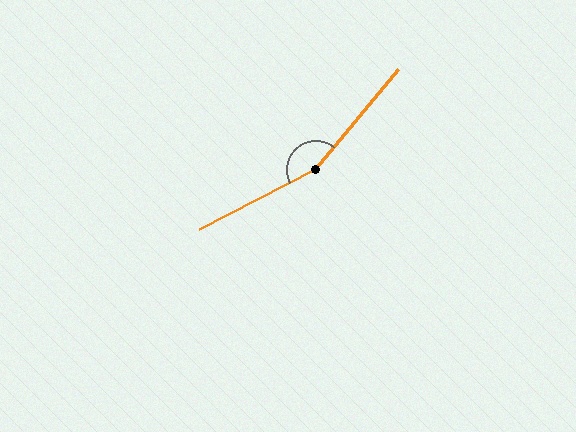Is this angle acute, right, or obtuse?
It is obtuse.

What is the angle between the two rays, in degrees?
Approximately 157 degrees.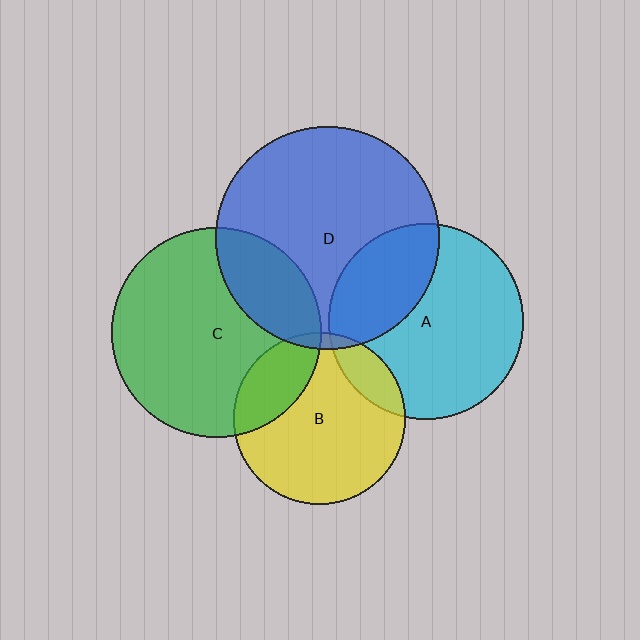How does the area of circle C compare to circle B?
Approximately 1.5 times.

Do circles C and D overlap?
Yes.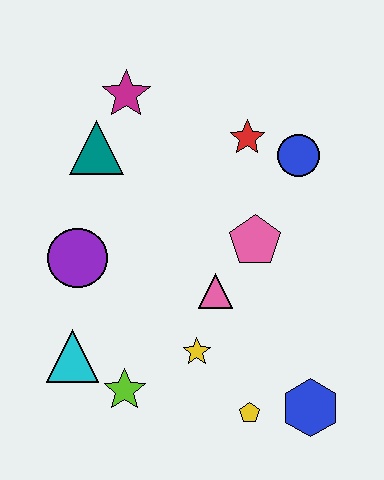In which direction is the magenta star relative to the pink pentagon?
The magenta star is above the pink pentagon.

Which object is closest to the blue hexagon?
The yellow pentagon is closest to the blue hexagon.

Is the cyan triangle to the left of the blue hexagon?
Yes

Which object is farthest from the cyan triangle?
The blue circle is farthest from the cyan triangle.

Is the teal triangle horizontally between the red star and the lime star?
No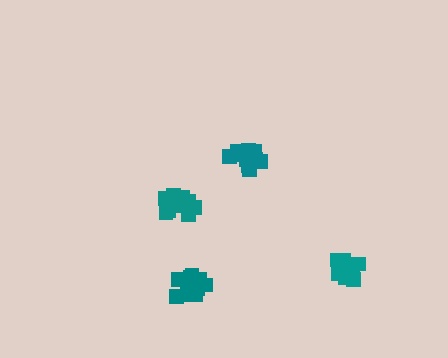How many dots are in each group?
Group 1: 12 dots, Group 2: 16 dots, Group 3: 15 dots, Group 4: 12 dots (55 total).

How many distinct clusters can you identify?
There are 4 distinct clusters.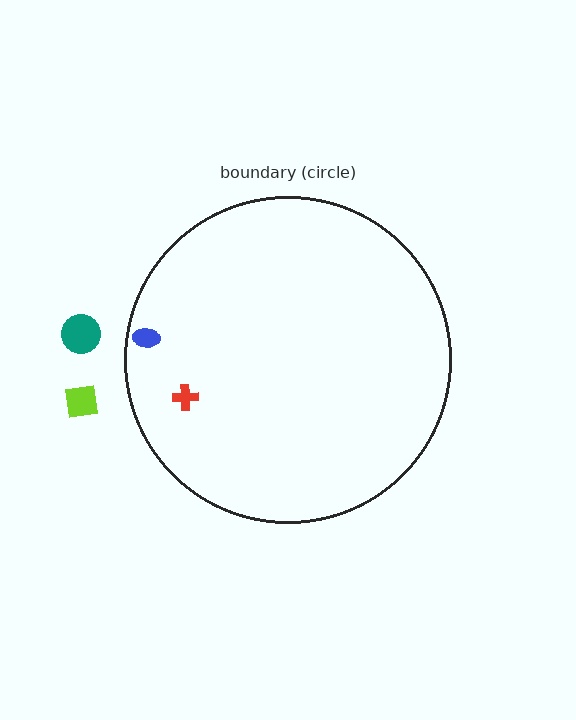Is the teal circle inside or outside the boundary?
Outside.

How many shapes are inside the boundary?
2 inside, 2 outside.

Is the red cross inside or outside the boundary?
Inside.